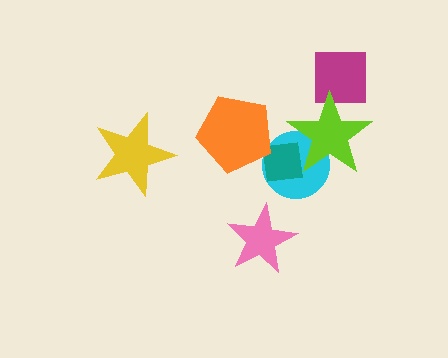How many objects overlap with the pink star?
0 objects overlap with the pink star.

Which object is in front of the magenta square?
The lime star is in front of the magenta square.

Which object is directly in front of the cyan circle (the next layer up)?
The teal square is directly in front of the cyan circle.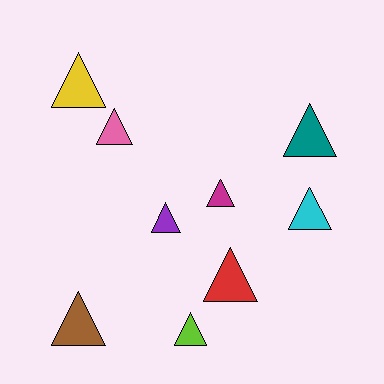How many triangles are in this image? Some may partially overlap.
There are 9 triangles.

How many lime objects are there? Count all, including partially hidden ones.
There is 1 lime object.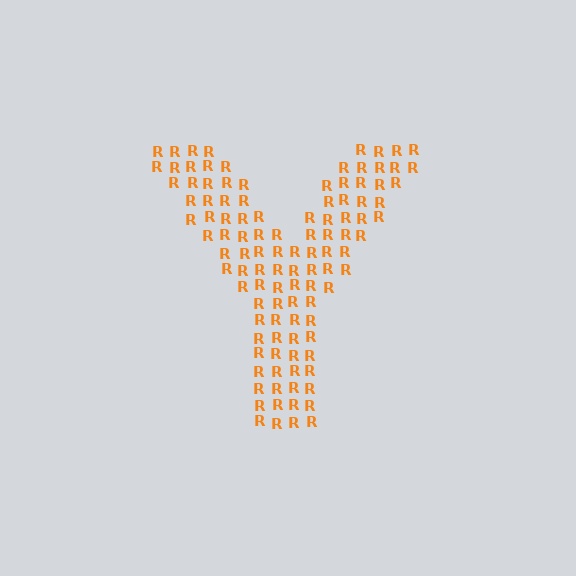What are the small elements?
The small elements are letter R's.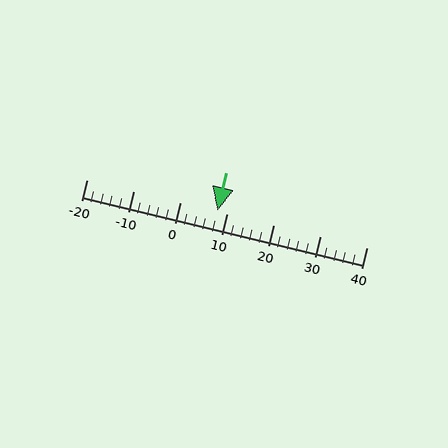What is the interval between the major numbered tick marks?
The major tick marks are spaced 10 units apart.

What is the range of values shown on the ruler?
The ruler shows values from -20 to 40.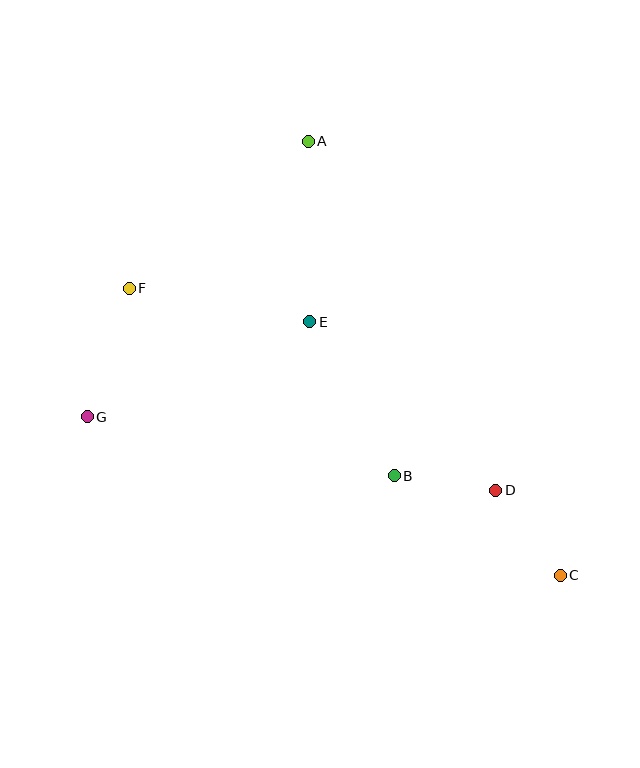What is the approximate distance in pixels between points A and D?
The distance between A and D is approximately 396 pixels.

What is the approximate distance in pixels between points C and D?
The distance between C and D is approximately 107 pixels.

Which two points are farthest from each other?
Points C and F are farthest from each other.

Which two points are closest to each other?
Points B and D are closest to each other.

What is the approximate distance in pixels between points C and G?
The distance between C and G is approximately 499 pixels.